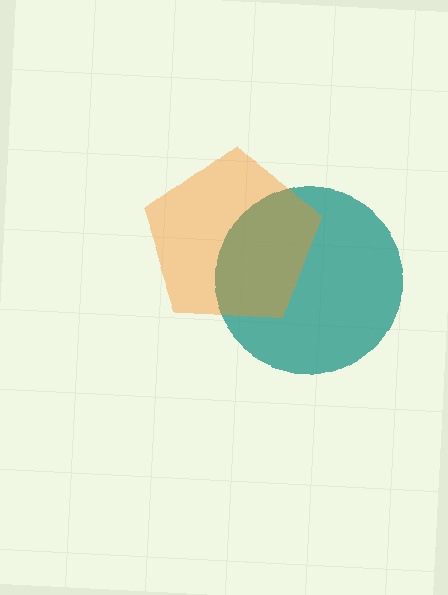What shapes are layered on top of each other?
The layered shapes are: a teal circle, an orange pentagon.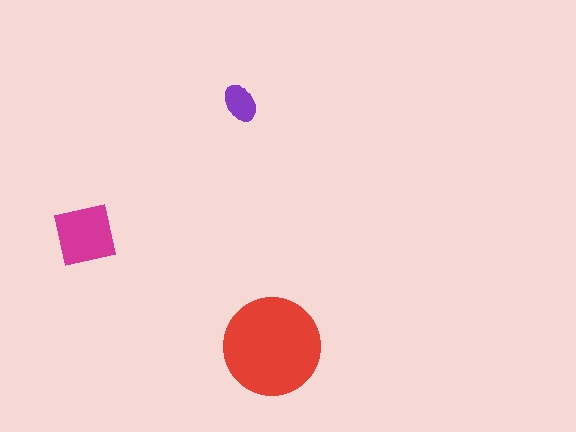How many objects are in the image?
There are 3 objects in the image.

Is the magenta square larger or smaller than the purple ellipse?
Larger.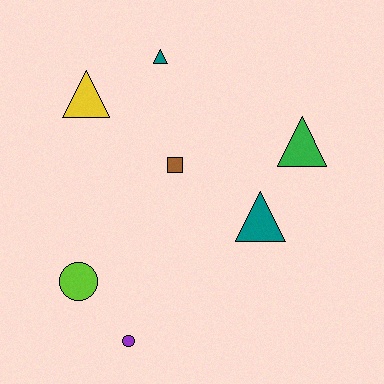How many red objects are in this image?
There are no red objects.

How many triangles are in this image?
There are 4 triangles.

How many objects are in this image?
There are 7 objects.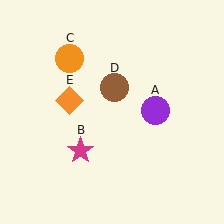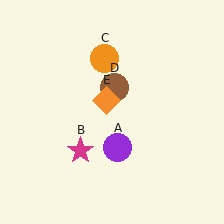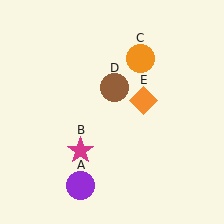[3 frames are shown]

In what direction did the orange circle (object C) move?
The orange circle (object C) moved right.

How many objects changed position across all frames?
3 objects changed position: purple circle (object A), orange circle (object C), orange diamond (object E).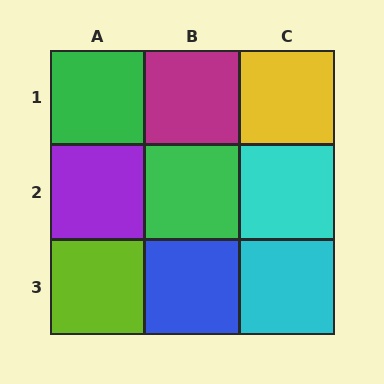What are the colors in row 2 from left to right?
Purple, green, cyan.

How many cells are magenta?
1 cell is magenta.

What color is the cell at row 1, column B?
Magenta.